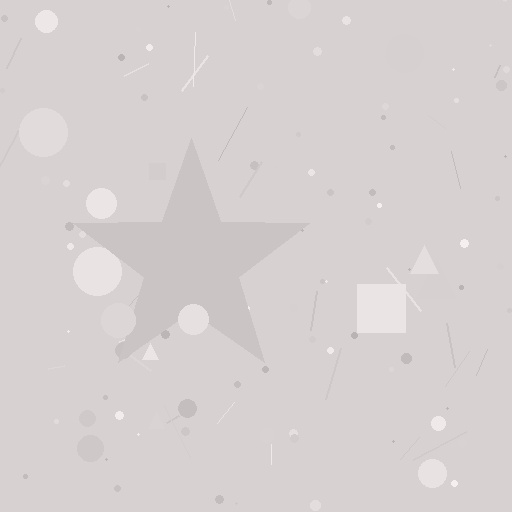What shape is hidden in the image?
A star is hidden in the image.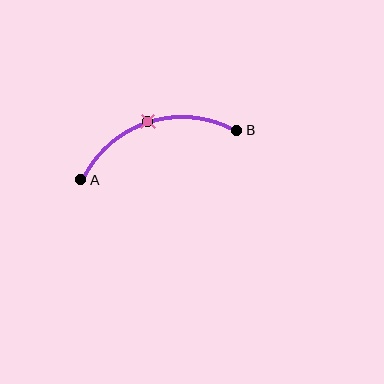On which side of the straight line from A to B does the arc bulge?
The arc bulges above the straight line connecting A and B.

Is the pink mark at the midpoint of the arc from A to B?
Yes. The pink mark lies on the arc at equal arc-length from both A and B — it is the arc midpoint.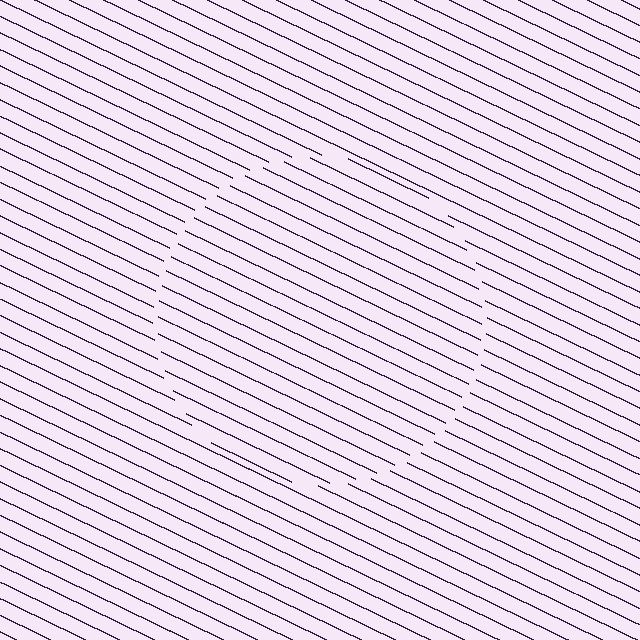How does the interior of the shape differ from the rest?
The interior of the shape contains the same grating, shifted by half a period — the contour is defined by the phase discontinuity where line-ends from the inner and outer gratings abut.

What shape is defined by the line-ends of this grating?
An illusory circle. The interior of the shape contains the same grating, shifted by half a period — the contour is defined by the phase discontinuity where line-ends from the inner and outer gratings abut.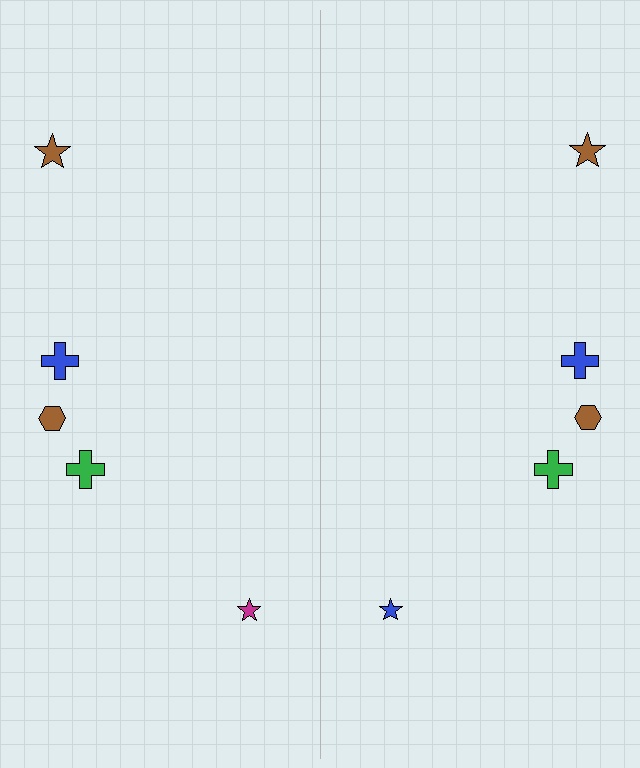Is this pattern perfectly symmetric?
No, the pattern is not perfectly symmetric. The blue star on the right side breaks the symmetry — its mirror counterpart is magenta.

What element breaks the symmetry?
The blue star on the right side breaks the symmetry — its mirror counterpart is magenta.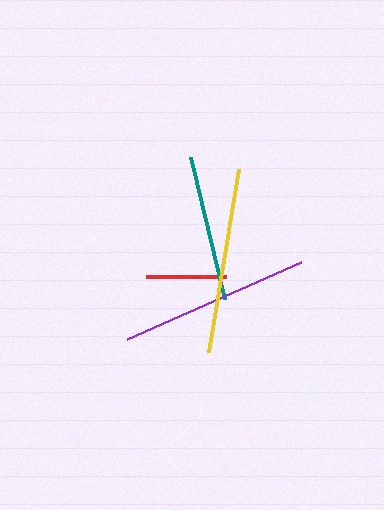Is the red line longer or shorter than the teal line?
The teal line is longer than the red line.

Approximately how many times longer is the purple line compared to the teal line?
The purple line is approximately 1.3 times the length of the teal line.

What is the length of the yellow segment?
The yellow segment is approximately 185 pixels long.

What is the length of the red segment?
The red segment is approximately 80 pixels long.